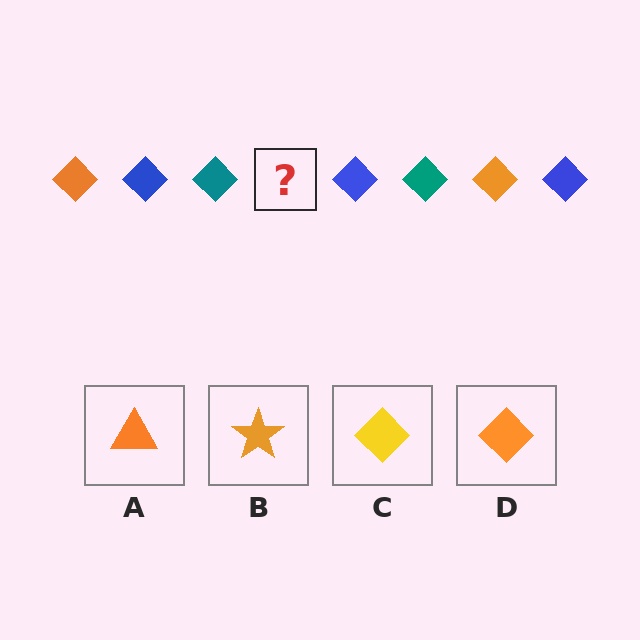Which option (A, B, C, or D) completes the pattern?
D.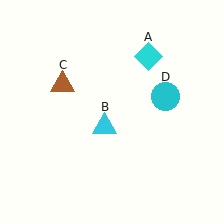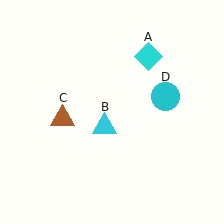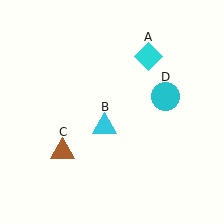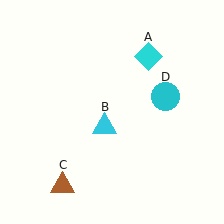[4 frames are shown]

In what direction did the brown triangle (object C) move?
The brown triangle (object C) moved down.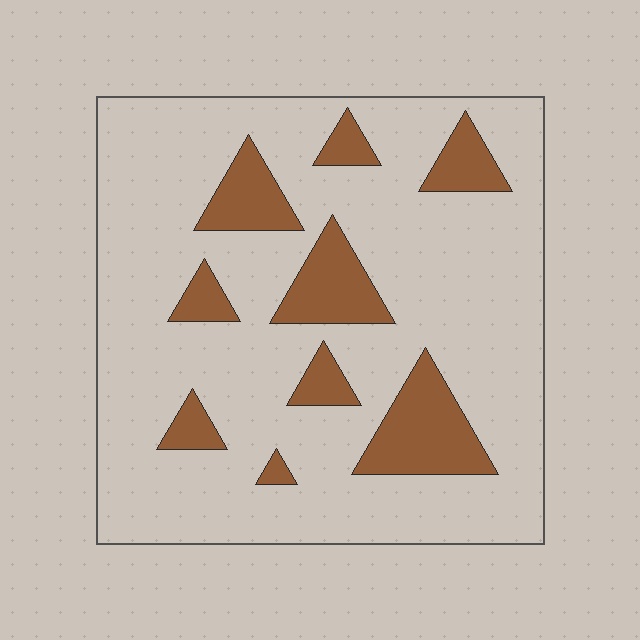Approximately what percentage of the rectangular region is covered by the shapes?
Approximately 20%.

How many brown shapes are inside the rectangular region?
9.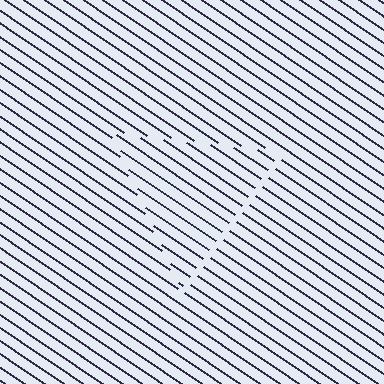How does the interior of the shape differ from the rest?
The interior of the shape contains the same grating, shifted by half a period — the contour is defined by the phase discontinuity where line-ends from the inner and outer gratings abut.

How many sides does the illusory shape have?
3 sides — the line-ends trace a triangle.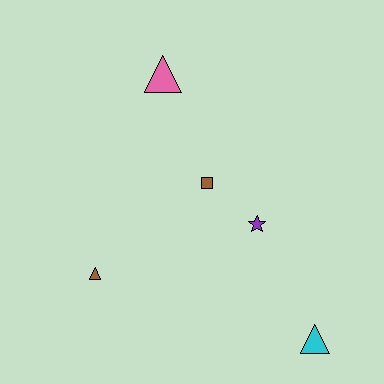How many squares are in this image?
There is 1 square.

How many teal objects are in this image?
There are no teal objects.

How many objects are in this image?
There are 5 objects.